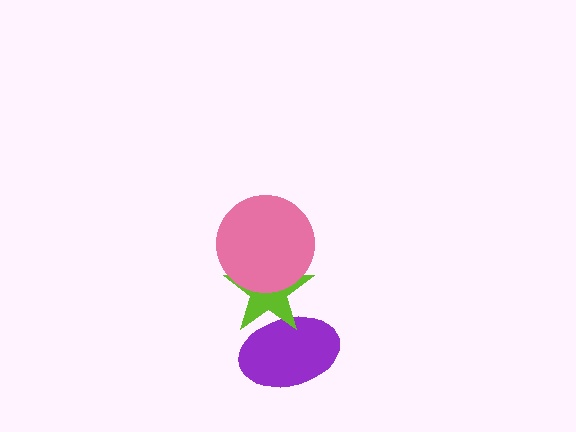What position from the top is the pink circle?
The pink circle is 1st from the top.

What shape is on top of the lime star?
The pink circle is on top of the lime star.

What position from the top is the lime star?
The lime star is 2nd from the top.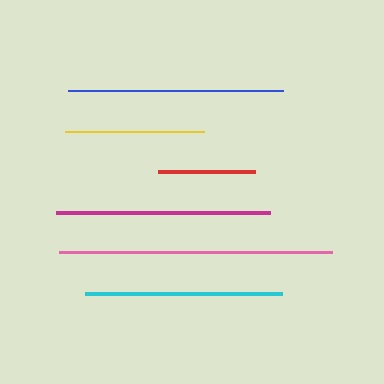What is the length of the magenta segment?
The magenta segment is approximately 214 pixels long.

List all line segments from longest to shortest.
From longest to shortest: pink, blue, magenta, cyan, yellow, red.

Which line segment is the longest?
The pink line is the longest at approximately 273 pixels.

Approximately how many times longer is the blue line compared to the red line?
The blue line is approximately 2.2 times the length of the red line.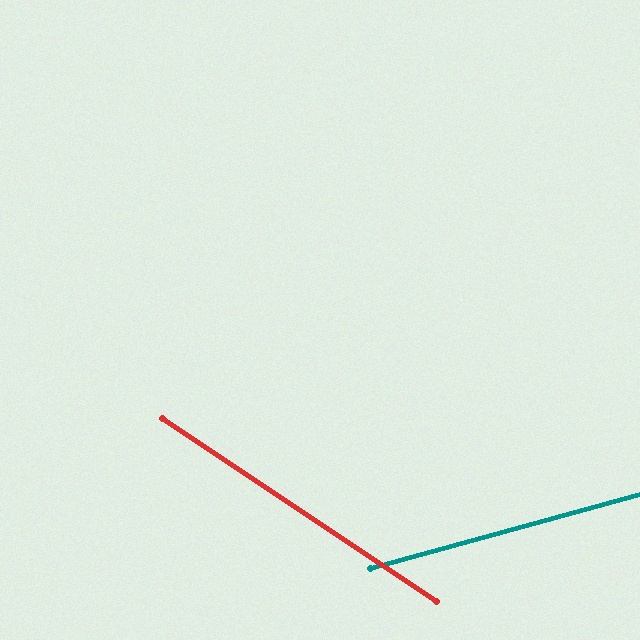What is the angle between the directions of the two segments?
Approximately 49 degrees.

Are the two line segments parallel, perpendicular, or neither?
Neither parallel nor perpendicular — they differ by about 49°.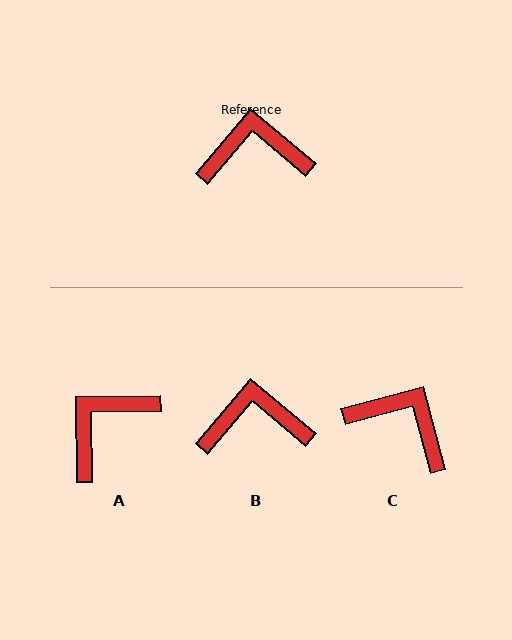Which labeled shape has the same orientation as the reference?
B.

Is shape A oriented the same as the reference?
No, it is off by about 41 degrees.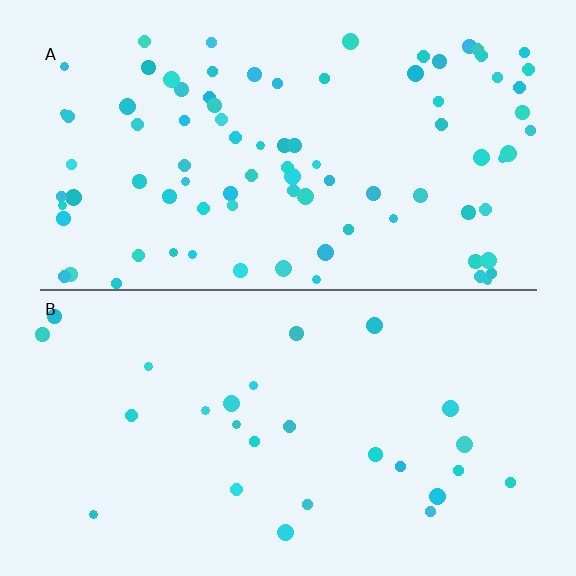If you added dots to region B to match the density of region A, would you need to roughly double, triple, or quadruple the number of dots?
Approximately triple.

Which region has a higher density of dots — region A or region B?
A (the top).